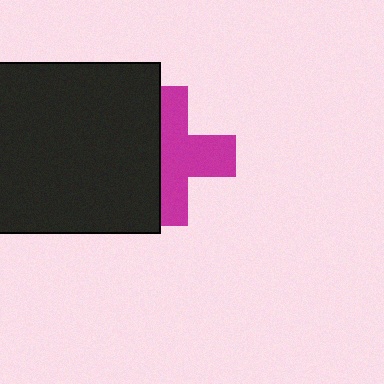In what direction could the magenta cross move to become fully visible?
The magenta cross could move right. That would shift it out from behind the black rectangle entirely.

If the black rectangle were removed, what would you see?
You would see the complete magenta cross.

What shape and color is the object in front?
The object in front is a black rectangle.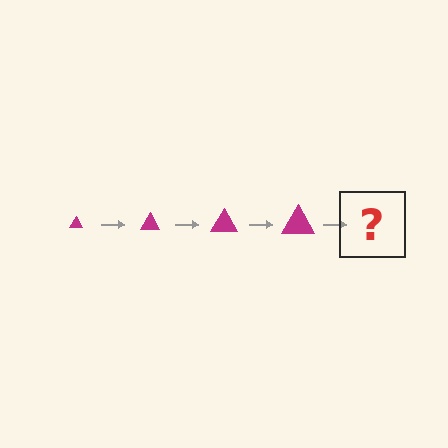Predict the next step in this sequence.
The next step is a magenta triangle, larger than the previous one.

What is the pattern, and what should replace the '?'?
The pattern is that the triangle gets progressively larger each step. The '?' should be a magenta triangle, larger than the previous one.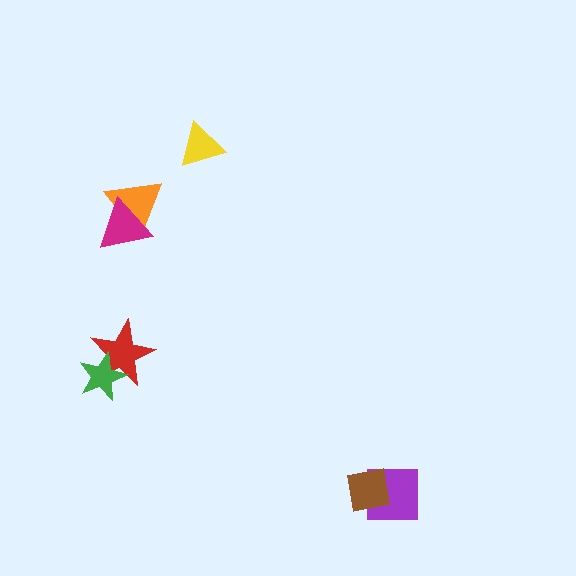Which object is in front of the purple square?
The brown square is in front of the purple square.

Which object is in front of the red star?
The green star is in front of the red star.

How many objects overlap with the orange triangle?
1 object overlaps with the orange triangle.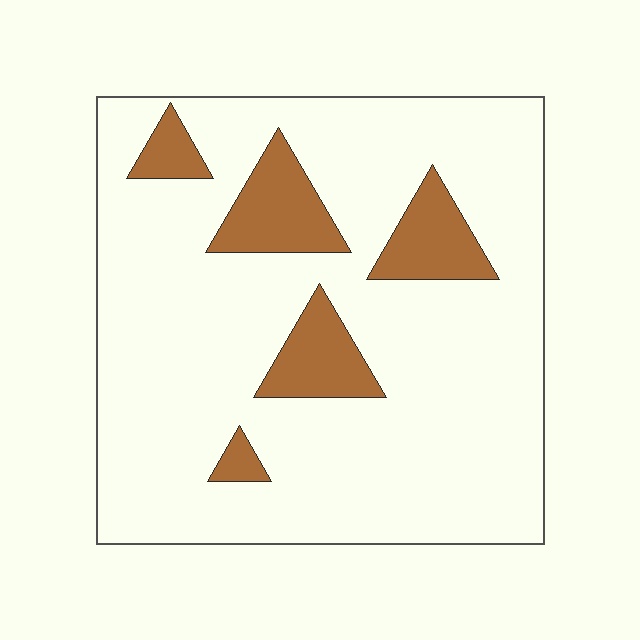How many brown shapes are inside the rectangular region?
5.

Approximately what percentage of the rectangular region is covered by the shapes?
Approximately 15%.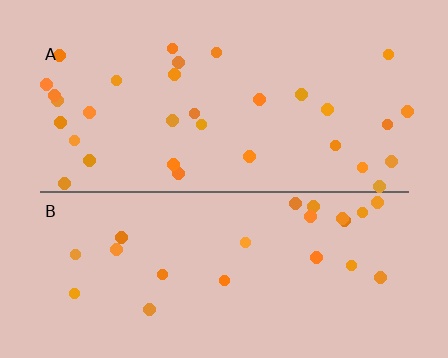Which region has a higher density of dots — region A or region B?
A (the top).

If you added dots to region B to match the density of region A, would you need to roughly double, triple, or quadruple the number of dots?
Approximately double.